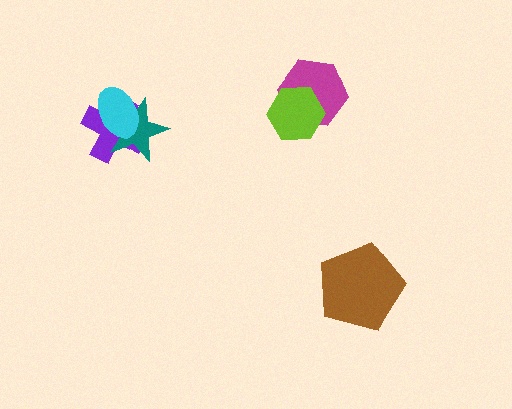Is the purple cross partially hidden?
Yes, it is partially covered by another shape.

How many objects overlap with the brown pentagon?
0 objects overlap with the brown pentagon.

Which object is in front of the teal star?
The cyan ellipse is in front of the teal star.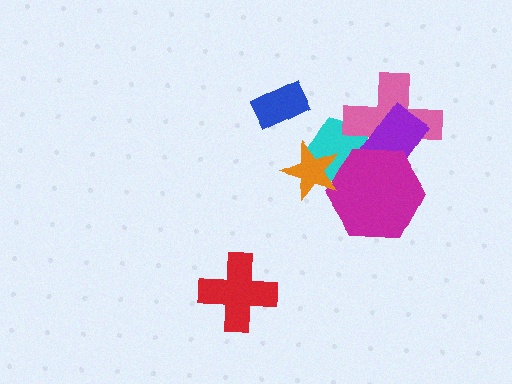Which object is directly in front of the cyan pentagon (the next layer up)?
The pink cross is directly in front of the cyan pentagon.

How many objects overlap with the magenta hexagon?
4 objects overlap with the magenta hexagon.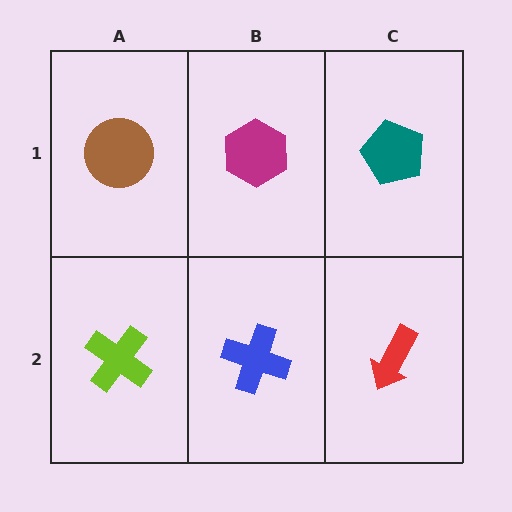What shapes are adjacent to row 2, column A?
A brown circle (row 1, column A), a blue cross (row 2, column B).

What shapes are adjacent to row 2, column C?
A teal pentagon (row 1, column C), a blue cross (row 2, column B).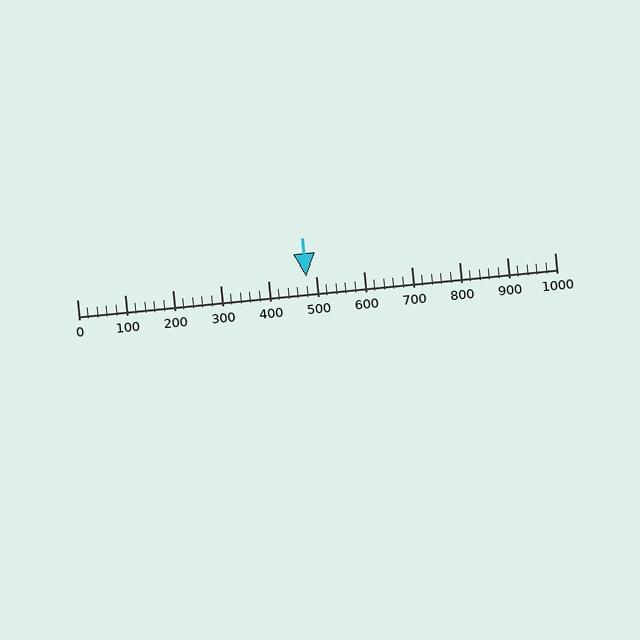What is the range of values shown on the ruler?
The ruler shows values from 0 to 1000.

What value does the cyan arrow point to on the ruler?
The cyan arrow points to approximately 480.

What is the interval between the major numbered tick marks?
The major tick marks are spaced 100 units apart.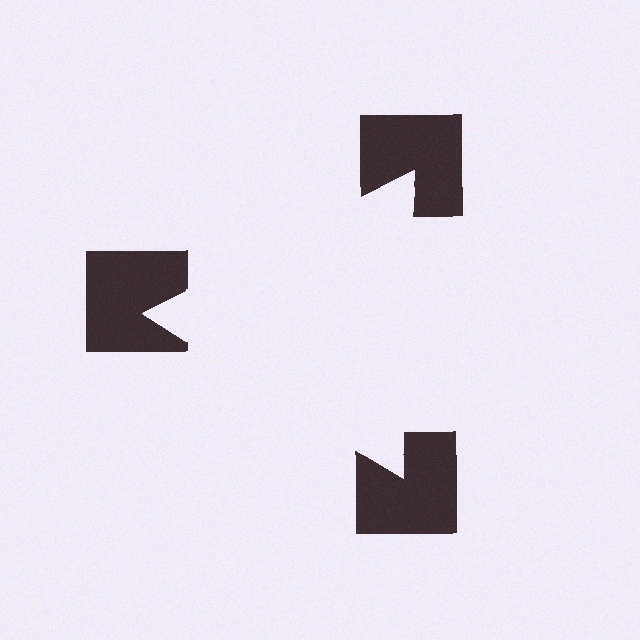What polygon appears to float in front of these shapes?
An illusory triangle — its edges are inferred from the aligned wedge cuts in the notched squares, not physically drawn.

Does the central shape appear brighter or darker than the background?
It typically appears slightly brighter than the background, even though no actual brightness change is drawn.